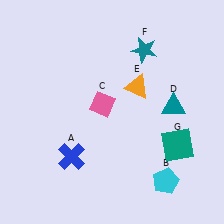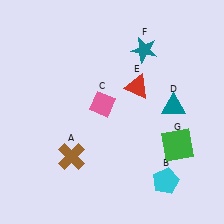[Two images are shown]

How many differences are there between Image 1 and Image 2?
There are 3 differences between the two images.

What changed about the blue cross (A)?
In Image 1, A is blue. In Image 2, it changed to brown.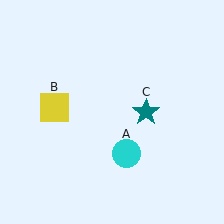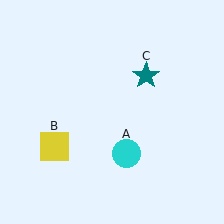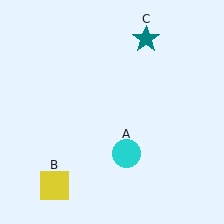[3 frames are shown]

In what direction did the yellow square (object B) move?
The yellow square (object B) moved down.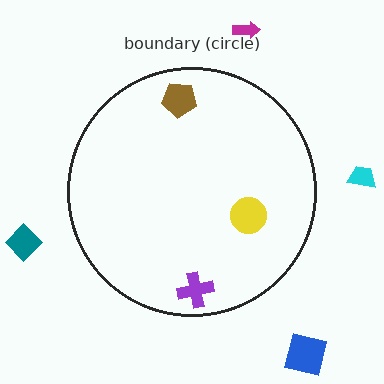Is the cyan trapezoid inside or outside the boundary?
Outside.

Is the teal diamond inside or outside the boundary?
Outside.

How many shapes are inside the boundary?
3 inside, 4 outside.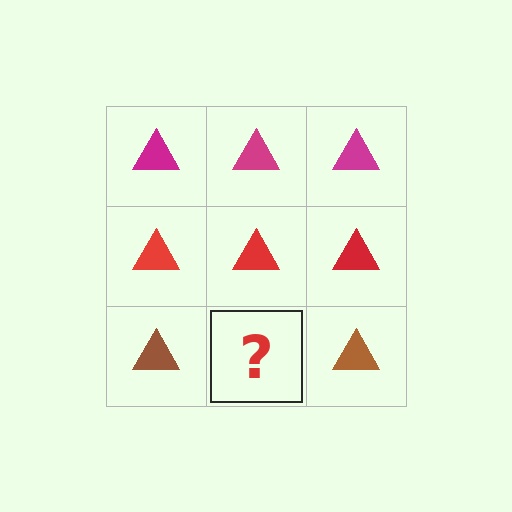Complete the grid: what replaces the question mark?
The question mark should be replaced with a brown triangle.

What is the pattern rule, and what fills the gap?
The rule is that each row has a consistent color. The gap should be filled with a brown triangle.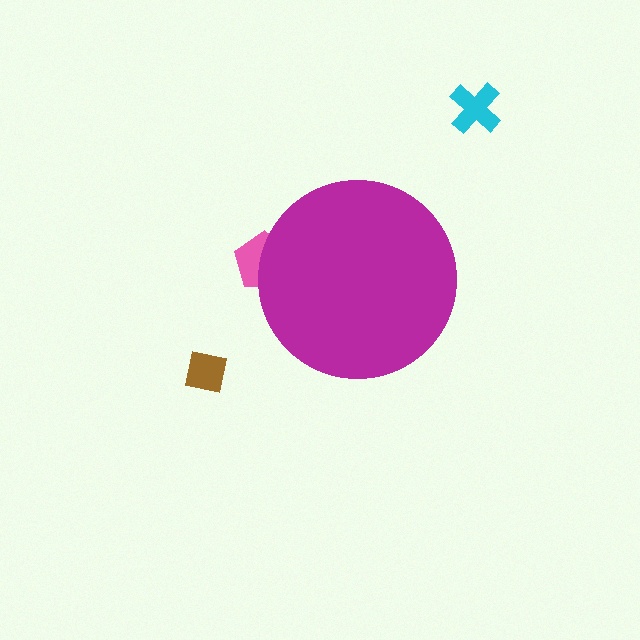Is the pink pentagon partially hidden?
Yes, the pink pentagon is partially hidden behind the magenta circle.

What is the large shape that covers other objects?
A magenta circle.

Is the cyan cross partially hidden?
No, the cyan cross is fully visible.